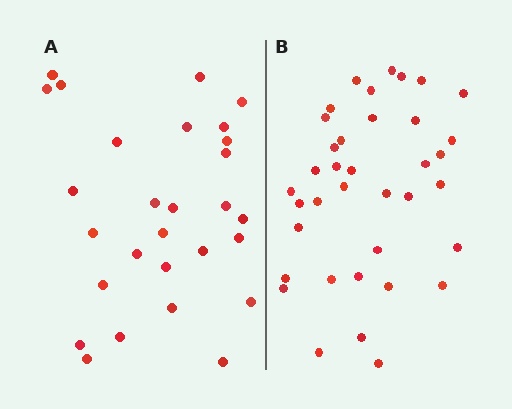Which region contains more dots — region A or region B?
Region B (the right region) has more dots.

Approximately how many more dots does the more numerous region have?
Region B has roughly 8 or so more dots than region A.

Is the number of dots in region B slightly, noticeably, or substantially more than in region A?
Region B has noticeably more, but not dramatically so. The ratio is roughly 1.3 to 1.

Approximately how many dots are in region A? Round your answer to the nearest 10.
About 30 dots. (The exact count is 28, which rounds to 30.)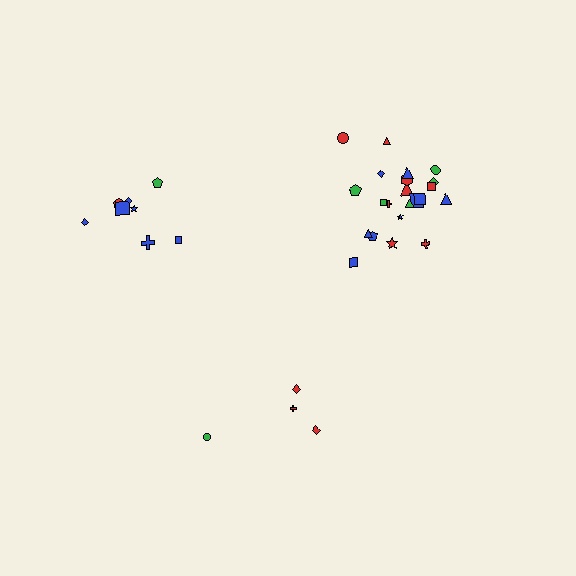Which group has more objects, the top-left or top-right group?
The top-right group.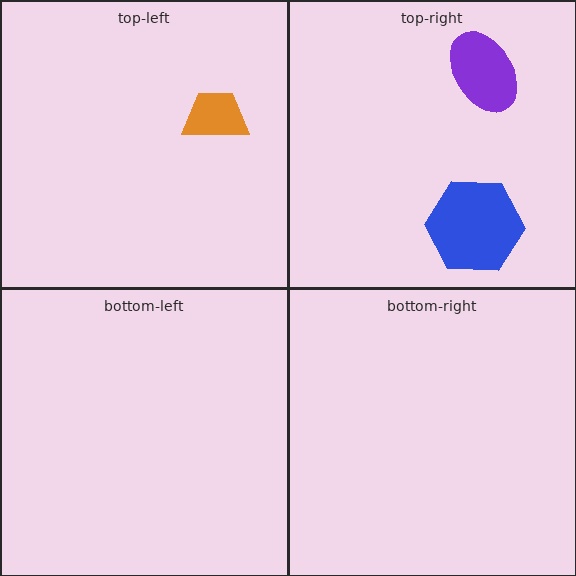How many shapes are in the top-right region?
2.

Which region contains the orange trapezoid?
The top-left region.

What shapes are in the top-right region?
The purple ellipse, the blue hexagon.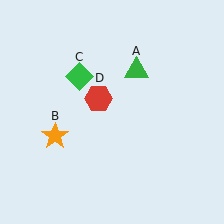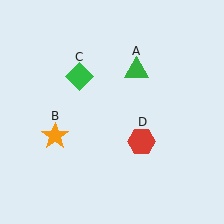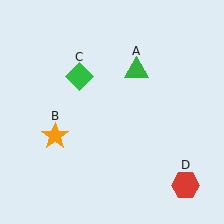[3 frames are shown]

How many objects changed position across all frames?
1 object changed position: red hexagon (object D).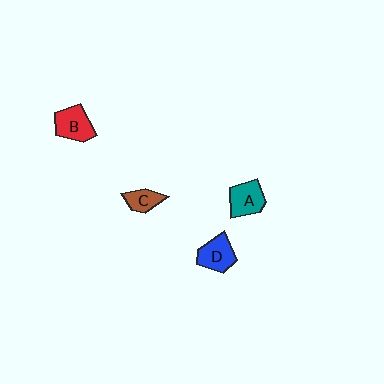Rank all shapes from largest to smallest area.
From largest to smallest: B (red), D (blue), A (teal), C (brown).